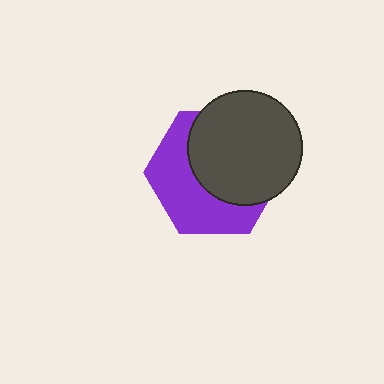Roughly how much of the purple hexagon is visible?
About half of it is visible (roughly 46%).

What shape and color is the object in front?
The object in front is a dark gray circle.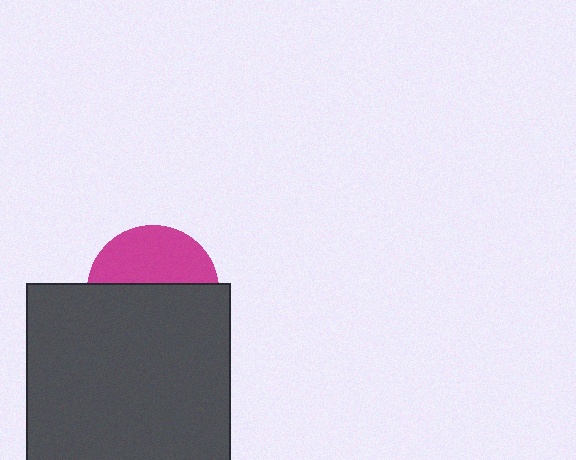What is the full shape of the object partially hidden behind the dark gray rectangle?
The partially hidden object is a magenta circle.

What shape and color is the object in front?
The object in front is a dark gray rectangle.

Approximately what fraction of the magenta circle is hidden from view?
Roughly 57% of the magenta circle is hidden behind the dark gray rectangle.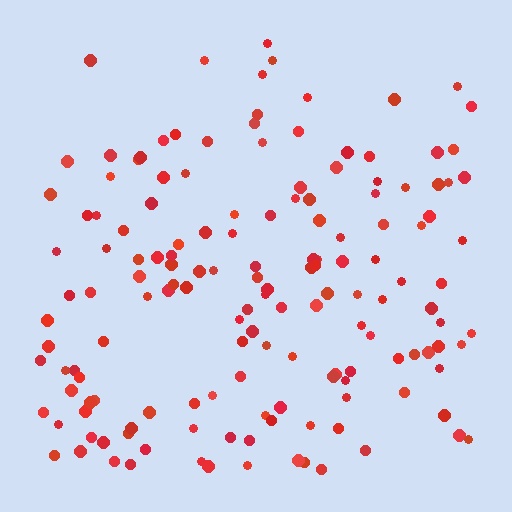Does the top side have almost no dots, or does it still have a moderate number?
Still a moderate number, just noticeably fewer than the bottom.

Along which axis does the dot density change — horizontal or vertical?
Vertical.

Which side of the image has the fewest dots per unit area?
The top.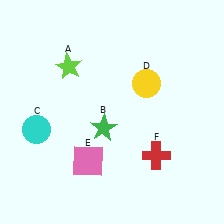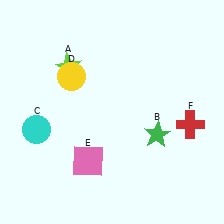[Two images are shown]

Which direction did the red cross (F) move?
The red cross (F) moved right.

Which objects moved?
The objects that moved are: the green star (B), the yellow circle (D), the red cross (F).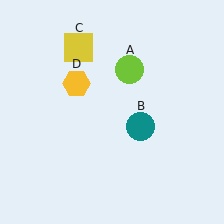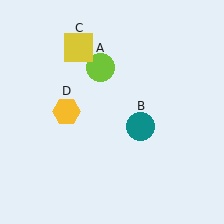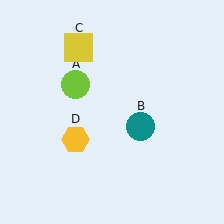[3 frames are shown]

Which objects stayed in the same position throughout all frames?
Teal circle (object B) and yellow square (object C) remained stationary.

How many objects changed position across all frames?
2 objects changed position: lime circle (object A), yellow hexagon (object D).